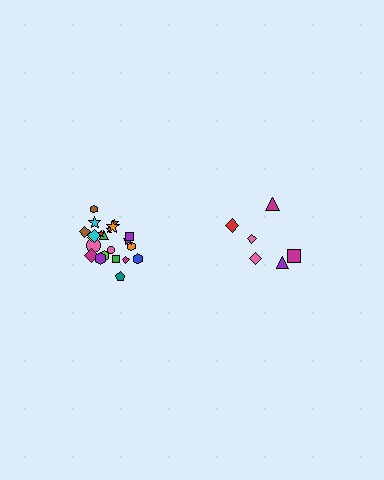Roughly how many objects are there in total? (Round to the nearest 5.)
Roughly 30 objects in total.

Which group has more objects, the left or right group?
The left group.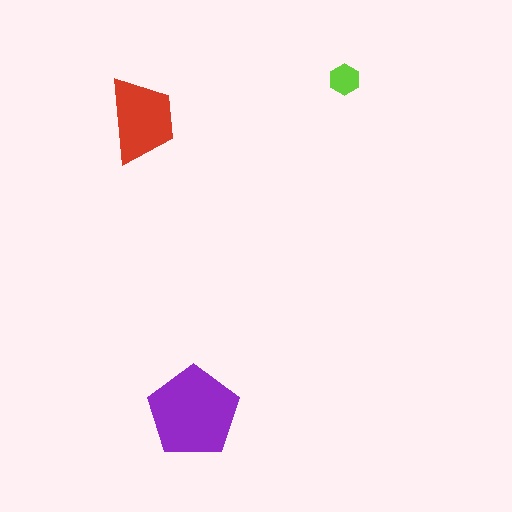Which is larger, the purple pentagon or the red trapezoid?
The purple pentagon.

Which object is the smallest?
The lime hexagon.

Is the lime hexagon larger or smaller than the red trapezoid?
Smaller.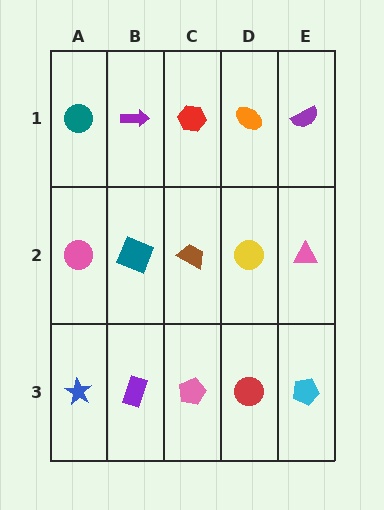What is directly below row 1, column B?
A teal square.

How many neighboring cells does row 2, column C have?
4.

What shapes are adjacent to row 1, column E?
A pink triangle (row 2, column E), an orange ellipse (row 1, column D).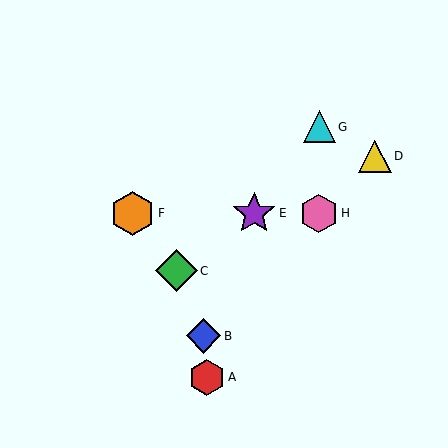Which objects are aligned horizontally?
Objects E, F, H are aligned horizontally.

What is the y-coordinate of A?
Object A is at y≈377.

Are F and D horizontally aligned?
No, F is at y≈213 and D is at y≈156.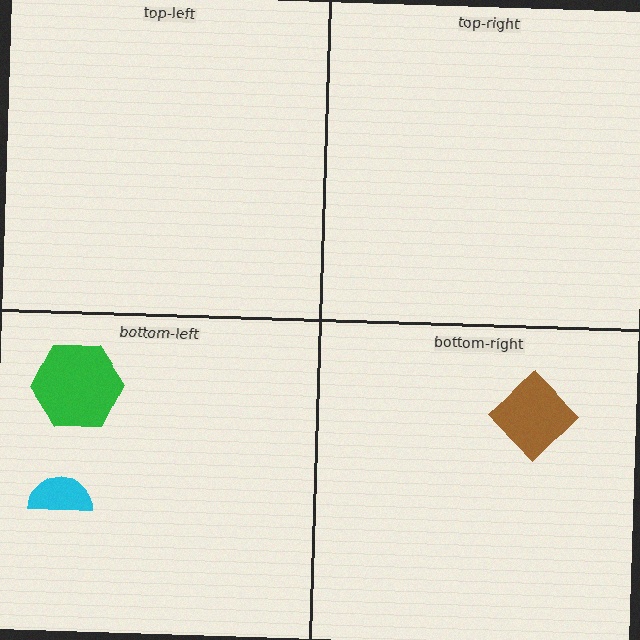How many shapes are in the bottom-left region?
2.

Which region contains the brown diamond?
The bottom-right region.